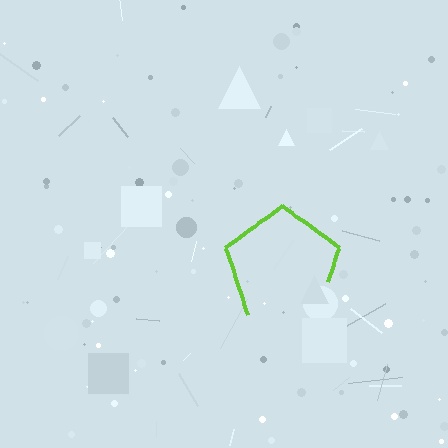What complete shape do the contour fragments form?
The contour fragments form a pentagon.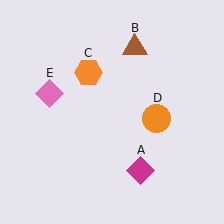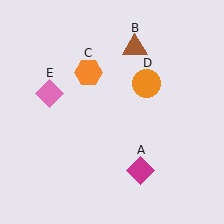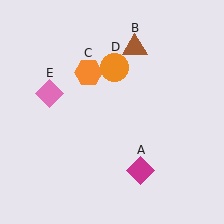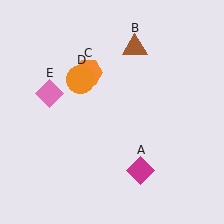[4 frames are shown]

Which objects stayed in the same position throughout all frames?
Magenta diamond (object A) and brown triangle (object B) and orange hexagon (object C) and pink diamond (object E) remained stationary.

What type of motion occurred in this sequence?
The orange circle (object D) rotated counterclockwise around the center of the scene.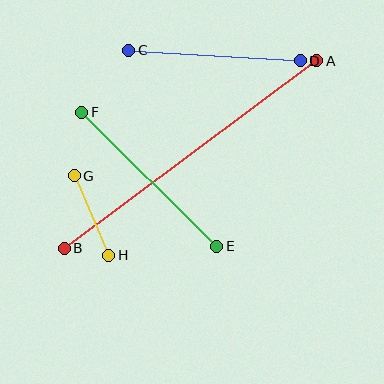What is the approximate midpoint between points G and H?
The midpoint is at approximately (92, 216) pixels.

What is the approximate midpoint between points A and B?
The midpoint is at approximately (190, 154) pixels.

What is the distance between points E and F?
The distance is approximately 190 pixels.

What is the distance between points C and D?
The distance is approximately 172 pixels.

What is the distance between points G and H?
The distance is approximately 87 pixels.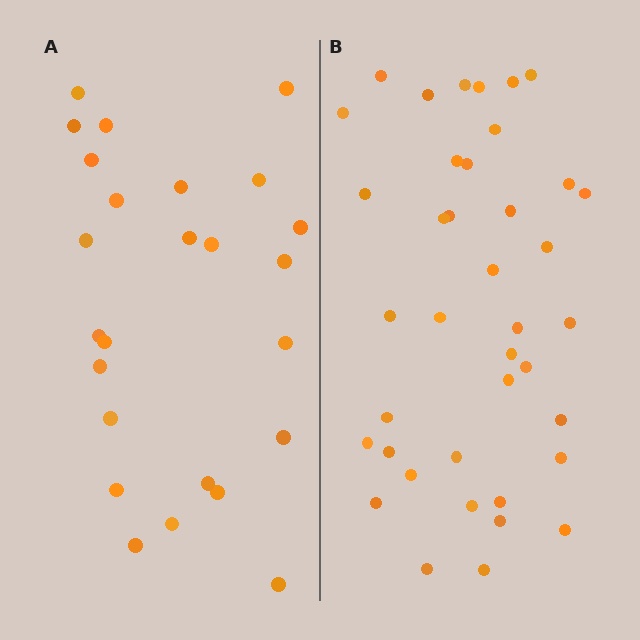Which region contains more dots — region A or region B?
Region B (the right region) has more dots.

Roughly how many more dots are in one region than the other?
Region B has approximately 15 more dots than region A.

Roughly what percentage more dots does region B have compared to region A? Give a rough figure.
About 55% more.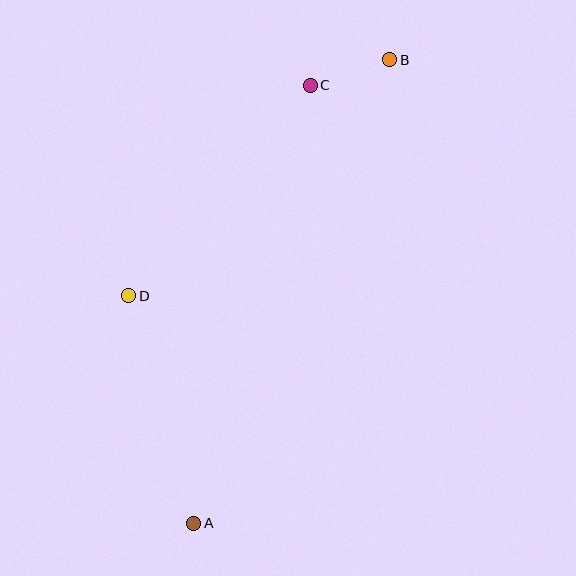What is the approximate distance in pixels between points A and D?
The distance between A and D is approximately 236 pixels.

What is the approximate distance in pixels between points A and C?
The distance between A and C is approximately 453 pixels.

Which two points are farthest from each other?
Points A and B are farthest from each other.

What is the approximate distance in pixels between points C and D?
The distance between C and D is approximately 278 pixels.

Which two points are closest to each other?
Points B and C are closest to each other.